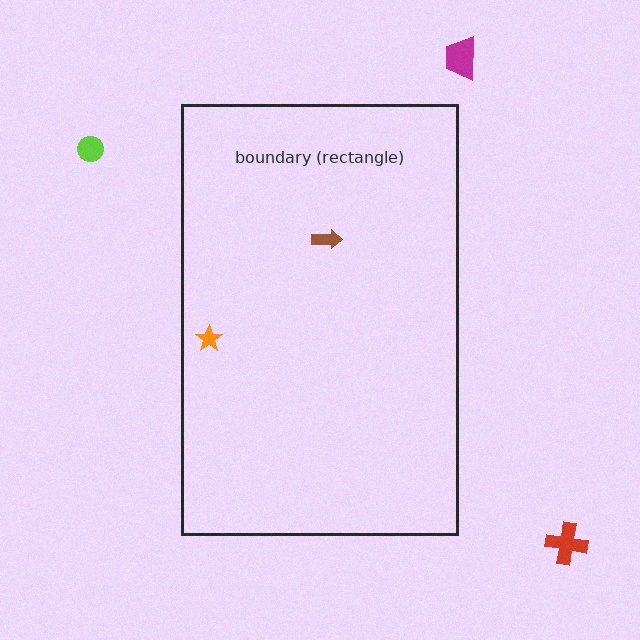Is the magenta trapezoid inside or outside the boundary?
Outside.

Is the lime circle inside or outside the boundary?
Outside.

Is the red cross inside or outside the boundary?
Outside.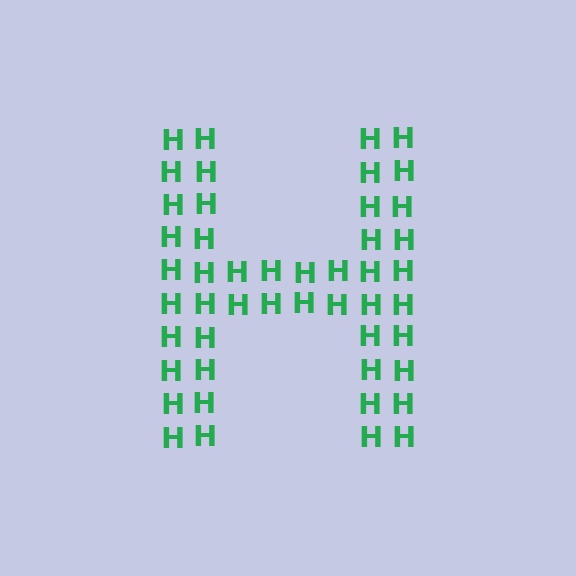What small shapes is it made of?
It is made of small letter H's.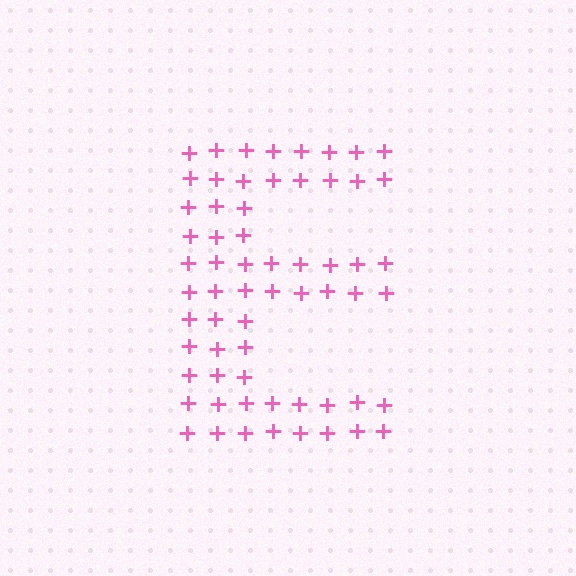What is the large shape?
The large shape is the letter E.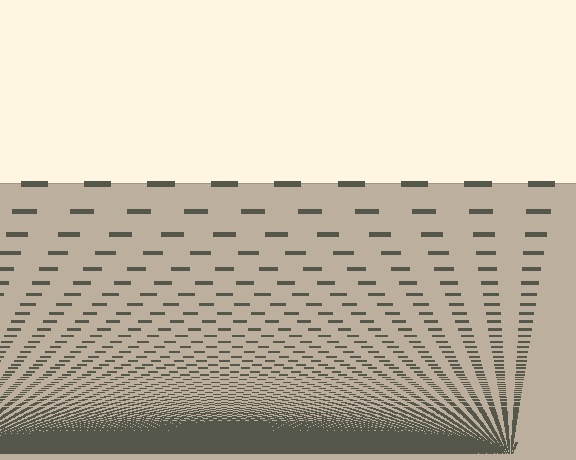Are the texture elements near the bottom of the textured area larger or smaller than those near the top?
Smaller. The gradient is inverted — elements near the bottom are smaller and denser.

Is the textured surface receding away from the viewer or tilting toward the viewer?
The surface appears to tilt toward the viewer. Texture elements get larger and sparser toward the top.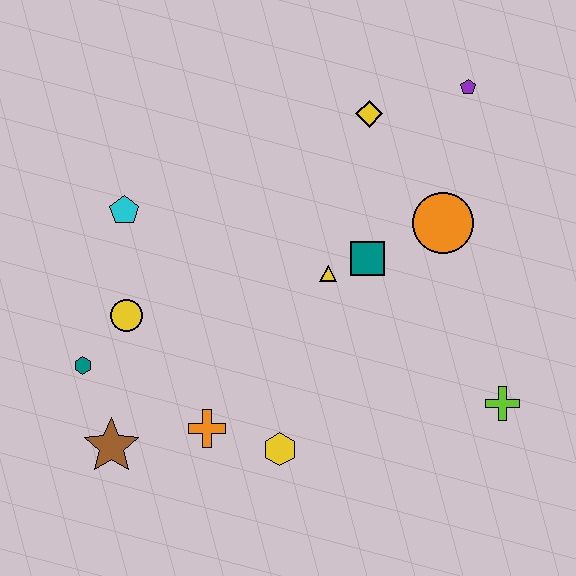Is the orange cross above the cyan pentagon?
No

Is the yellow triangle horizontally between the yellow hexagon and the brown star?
No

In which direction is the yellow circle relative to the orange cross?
The yellow circle is above the orange cross.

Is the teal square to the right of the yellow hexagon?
Yes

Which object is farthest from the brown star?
The purple pentagon is farthest from the brown star.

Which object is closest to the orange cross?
The yellow hexagon is closest to the orange cross.